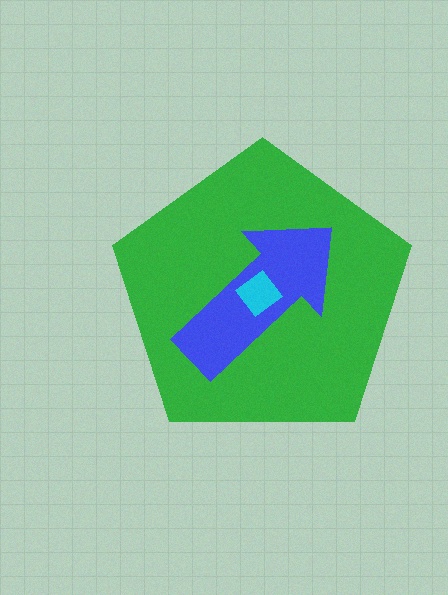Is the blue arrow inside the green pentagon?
Yes.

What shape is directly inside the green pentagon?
The blue arrow.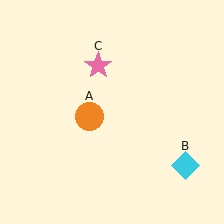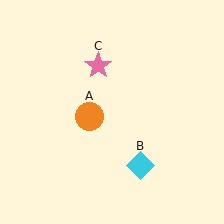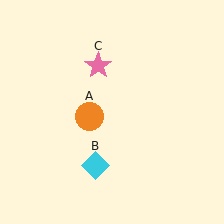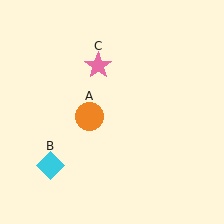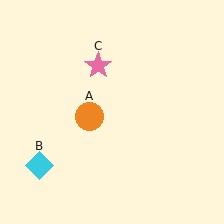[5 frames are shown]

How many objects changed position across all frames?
1 object changed position: cyan diamond (object B).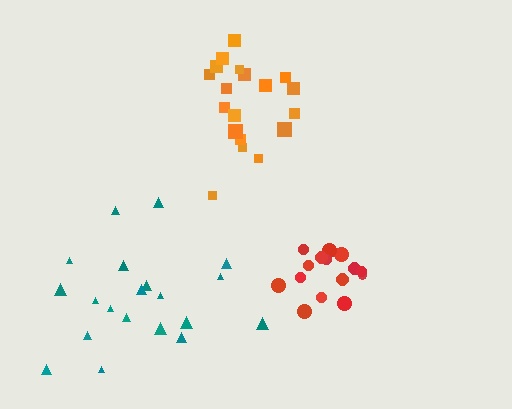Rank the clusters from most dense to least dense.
red, orange, teal.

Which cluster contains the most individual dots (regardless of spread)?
Teal (20).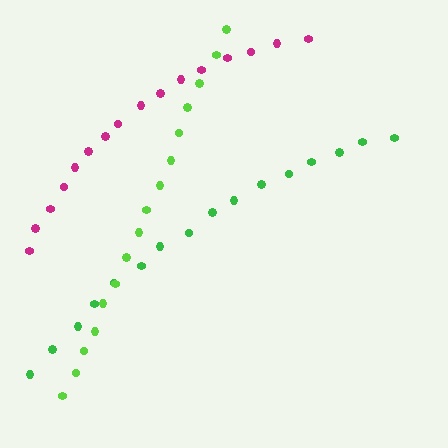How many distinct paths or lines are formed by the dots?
There are 3 distinct paths.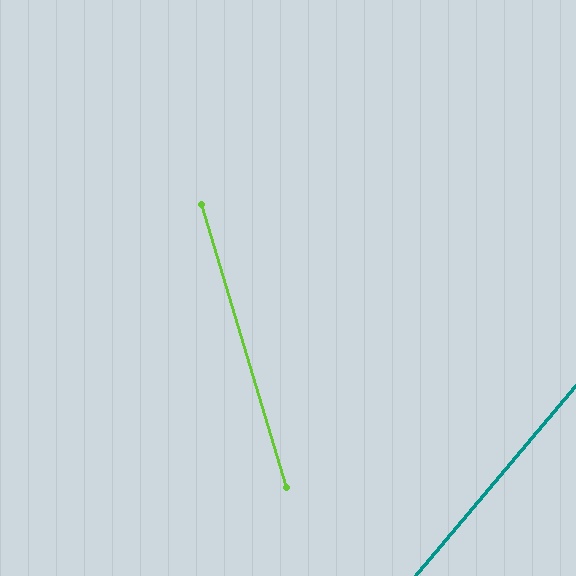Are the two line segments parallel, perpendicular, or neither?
Neither parallel nor perpendicular — they differ by about 57°.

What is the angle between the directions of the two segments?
Approximately 57 degrees.